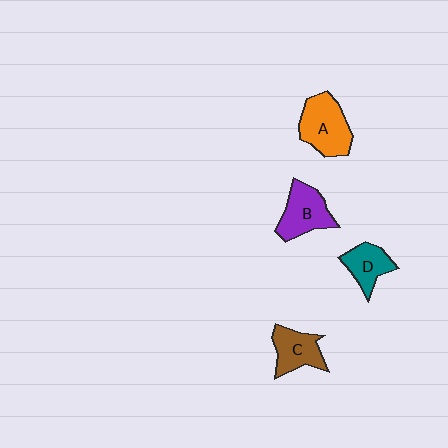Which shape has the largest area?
Shape A (orange).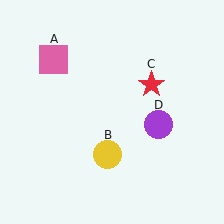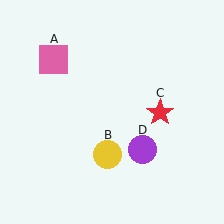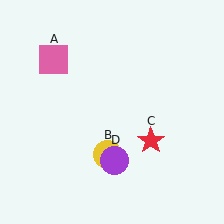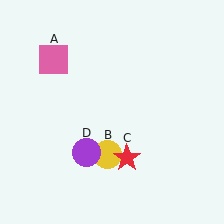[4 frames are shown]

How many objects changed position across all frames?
2 objects changed position: red star (object C), purple circle (object D).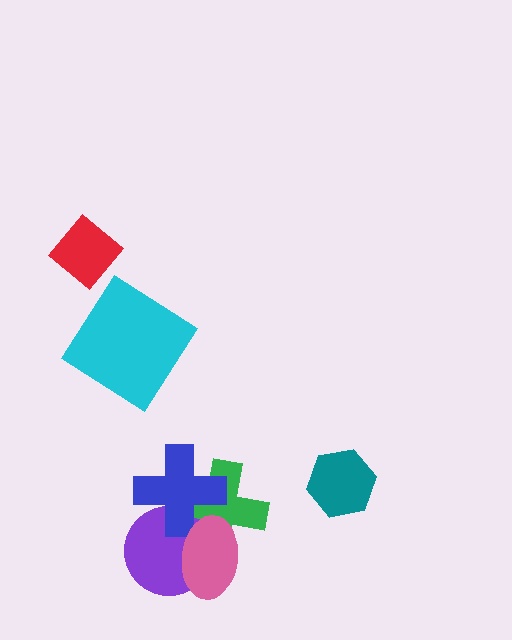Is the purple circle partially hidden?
Yes, it is partially covered by another shape.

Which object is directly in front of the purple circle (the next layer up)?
The green cross is directly in front of the purple circle.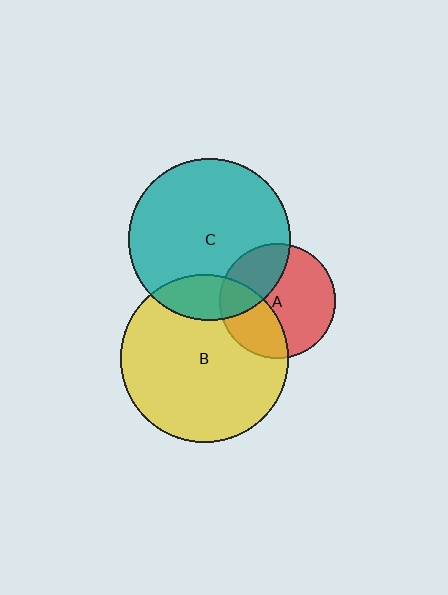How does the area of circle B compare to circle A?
Approximately 2.1 times.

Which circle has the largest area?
Circle B (yellow).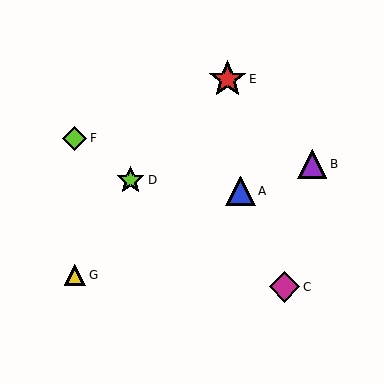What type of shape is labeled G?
Shape G is a yellow triangle.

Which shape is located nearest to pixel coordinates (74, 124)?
The lime diamond (labeled F) at (75, 138) is nearest to that location.